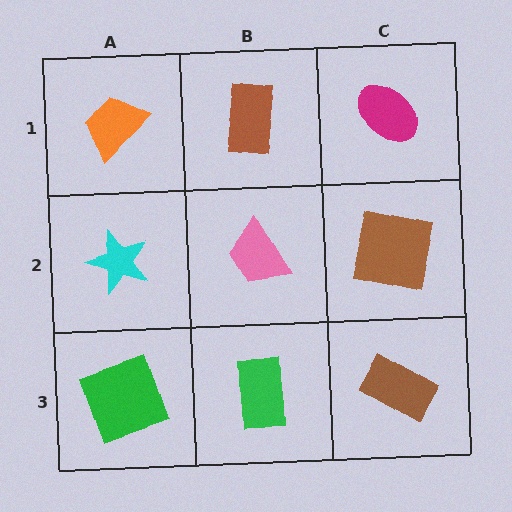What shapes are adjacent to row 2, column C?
A magenta ellipse (row 1, column C), a brown rectangle (row 3, column C), a pink trapezoid (row 2, column B).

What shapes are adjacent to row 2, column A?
An orange trapezoid (row 1, column A), a green square (row 3, column A), a pink trapezoid (row 2, column B).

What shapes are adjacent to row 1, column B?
A pink trapezoid (row 2, column B), an orange trapezoid (row 1, column A), a magenta ellipse (row 1, column C).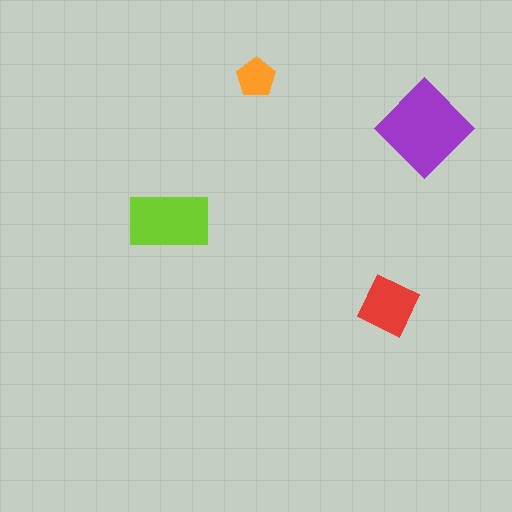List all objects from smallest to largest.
The orange pentagon, the red square, the lime rectangle, the purple diamond.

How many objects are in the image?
There are 4 objects in the image.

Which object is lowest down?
The red square is bottommost.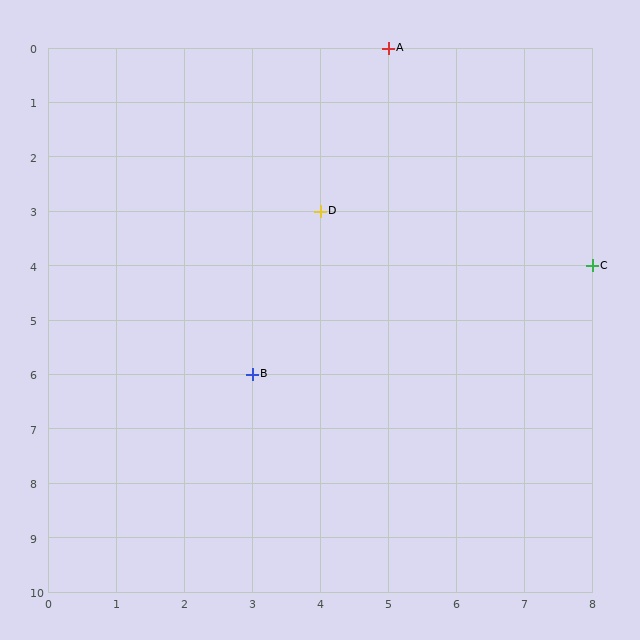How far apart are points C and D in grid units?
Points C and D are 4 columns and 1 row apart (about 4.1 grid units diagonally).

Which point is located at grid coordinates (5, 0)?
Point A is at (5, 0).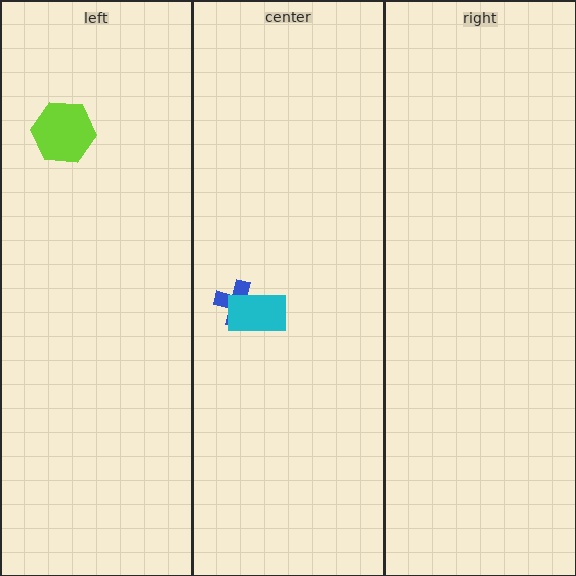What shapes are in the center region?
The blue cross, the cyan rectangle.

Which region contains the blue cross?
The center region.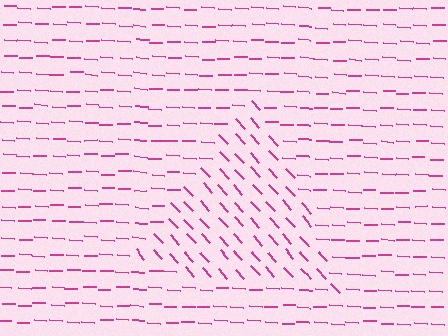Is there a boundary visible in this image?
Yes, there is a texture boundary formed by a change in line orientation.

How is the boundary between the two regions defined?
The boundary is defined purely by a change in line orientation (approximately 45 degrees difference). All lines are the same color and thickness.